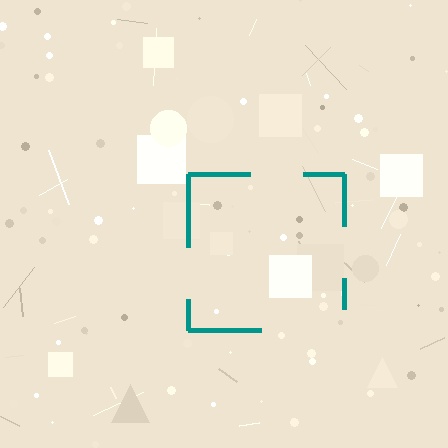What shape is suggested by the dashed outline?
The dashed outline suggests a square.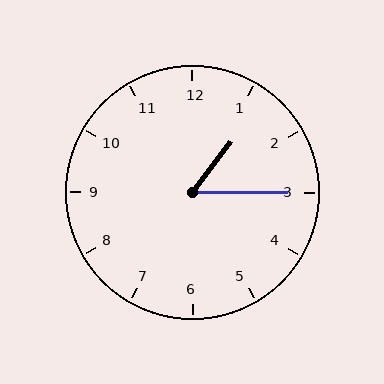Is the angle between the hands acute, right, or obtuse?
It is acute.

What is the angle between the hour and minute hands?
Approximately 52 degrees.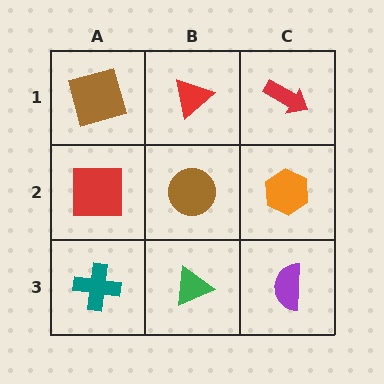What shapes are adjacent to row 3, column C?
An orange hexagon (row 2, column C), a green triangle (row 3, column B).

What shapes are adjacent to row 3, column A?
A red square (row 2, column A), a green triangle (row 3, column B).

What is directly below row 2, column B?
A green triangle.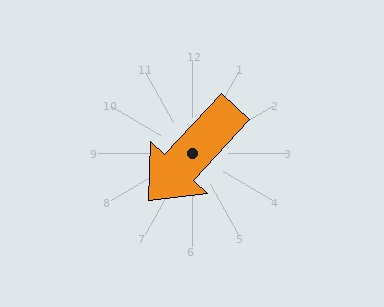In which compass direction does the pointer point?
Southwest.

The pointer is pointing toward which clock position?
Roughly 7 o'clock.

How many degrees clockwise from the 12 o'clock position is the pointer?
Approximately 223 degrees.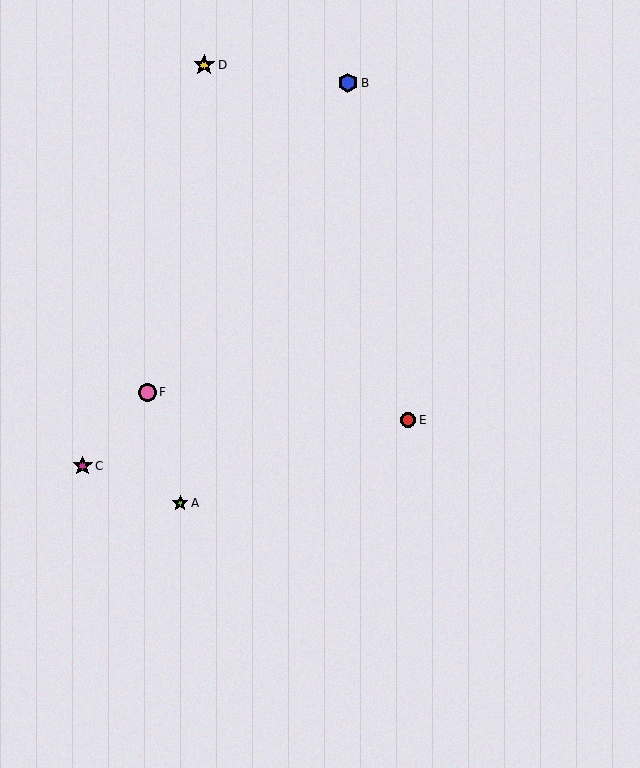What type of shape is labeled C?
Shape C is a magenta star.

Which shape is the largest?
The yellow star (labeled D) is the largest.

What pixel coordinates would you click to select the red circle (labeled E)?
Click at (408, 420) to select the red circle E.